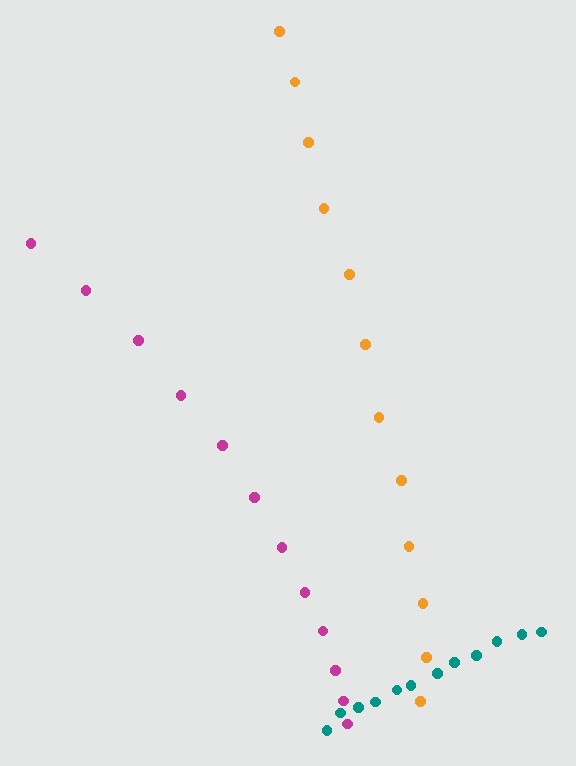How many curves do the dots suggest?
There are 3 distinct paths.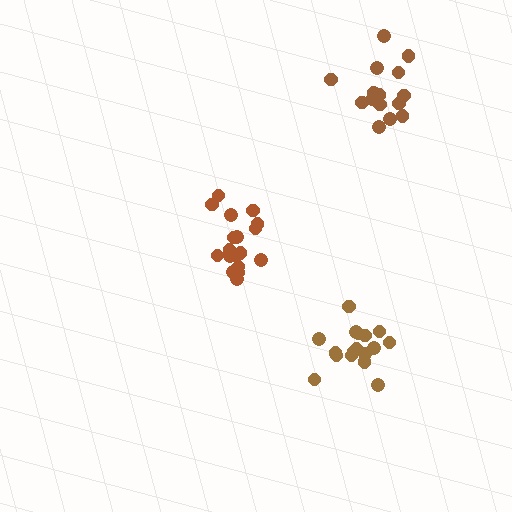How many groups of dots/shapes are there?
There are 3 groups.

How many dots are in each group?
Group 1: 16 dots, Group 2: 18 dots, Group 3: 17 dots (51 total).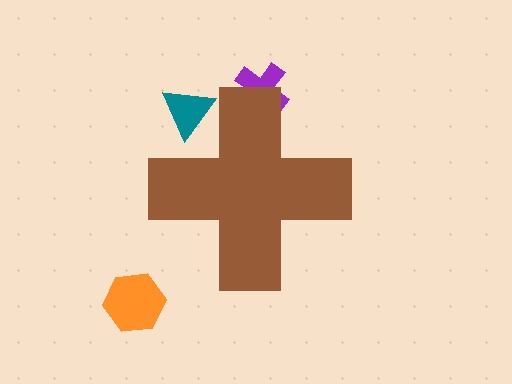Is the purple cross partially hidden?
Yes, the purple cross is partially hidden behind the brown cross.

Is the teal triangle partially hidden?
Yes, the teal triangle is partially hidden behind the brown cross.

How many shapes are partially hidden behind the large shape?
2 shapes are partially hidden.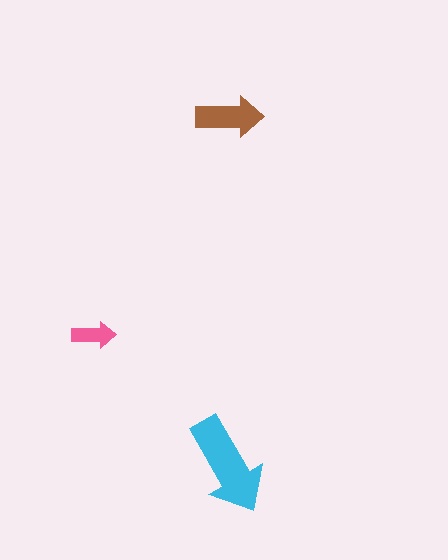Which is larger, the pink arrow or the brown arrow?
The brown one.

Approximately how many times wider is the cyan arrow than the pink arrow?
About 2 times wider.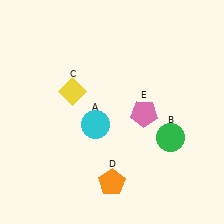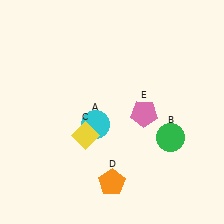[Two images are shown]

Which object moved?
The yellow diamond (C) moved down.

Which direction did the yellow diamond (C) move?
The yellow diamond (C) moved down.